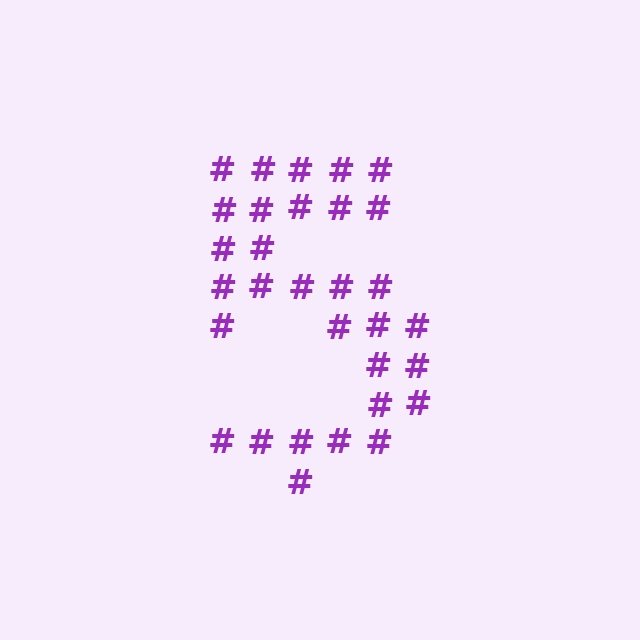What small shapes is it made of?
It is made of small hash symbols.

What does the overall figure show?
The overall figure shows the digit 5.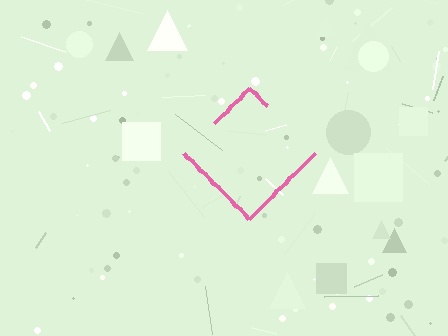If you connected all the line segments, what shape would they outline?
They would outline a diamond.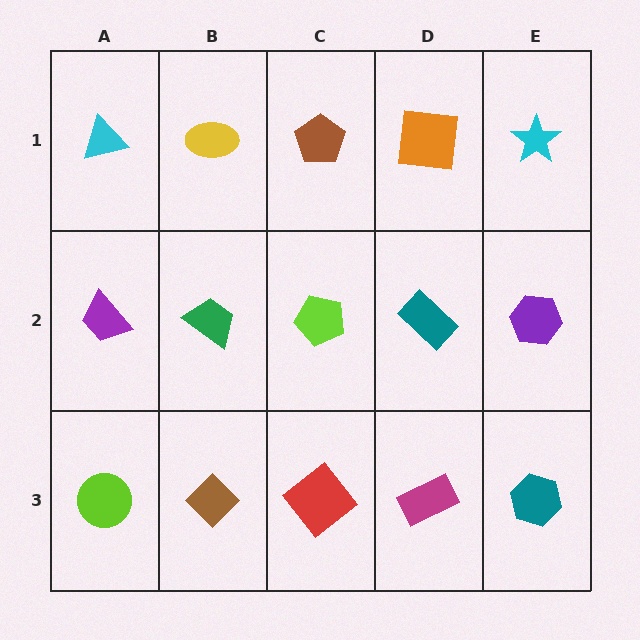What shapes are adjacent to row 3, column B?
A green trapezoid (row 2, column B), a lime circle (row 3, column A), a red diamond (row 3, column C).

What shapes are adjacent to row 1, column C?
A lime pentagon (row 2, column C), a yellow ellipse (row 1, column B), an orange square (row 1, column D).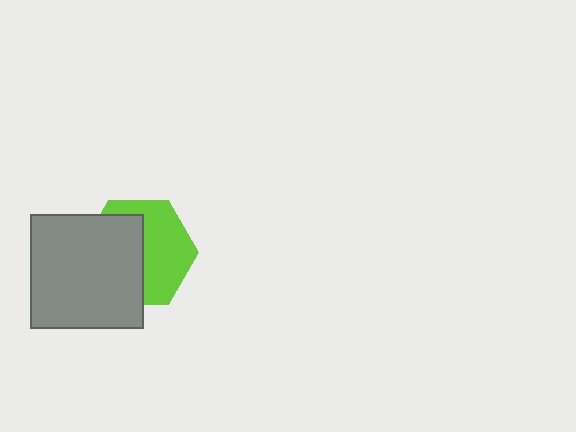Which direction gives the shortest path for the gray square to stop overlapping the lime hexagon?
Moving left gives the shortest separation.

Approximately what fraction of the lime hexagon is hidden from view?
Roughly 50% of the lime hexagon is hidden behind the gray square.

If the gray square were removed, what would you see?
You would see the complete lime hexagon.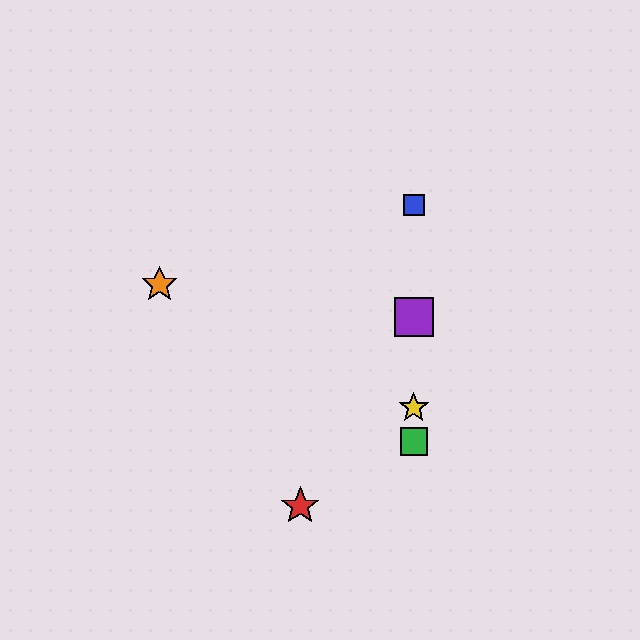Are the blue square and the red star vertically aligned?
No, the blue square is at x≈414 and the red star is at x≈300.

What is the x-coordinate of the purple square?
The purple square is at x≈414.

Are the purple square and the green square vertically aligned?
Yes, both are at x≈414.